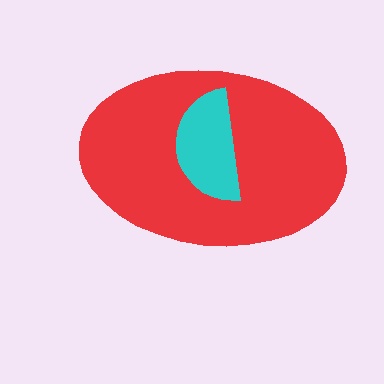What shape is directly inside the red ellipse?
The cyan semicircle.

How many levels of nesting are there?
2.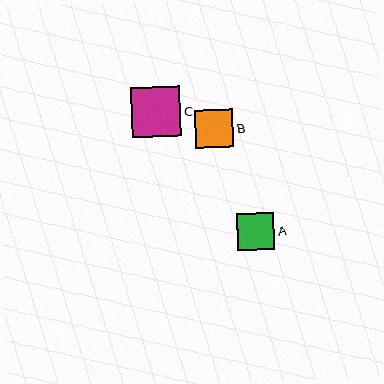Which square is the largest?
Square C is the largest with a size of approximately 49 pixels.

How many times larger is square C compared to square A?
Square C is approximately 1.3 times the size of square A.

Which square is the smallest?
Square A is the smallest with a size of approximately 37 pixels.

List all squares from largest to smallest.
From largest to smallest: C, B, A.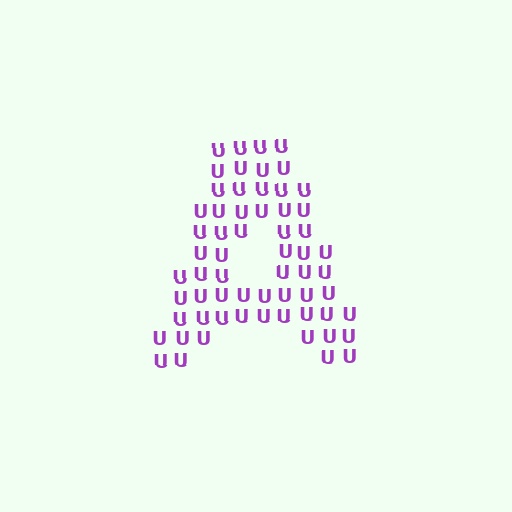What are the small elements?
The small elements are letter U's.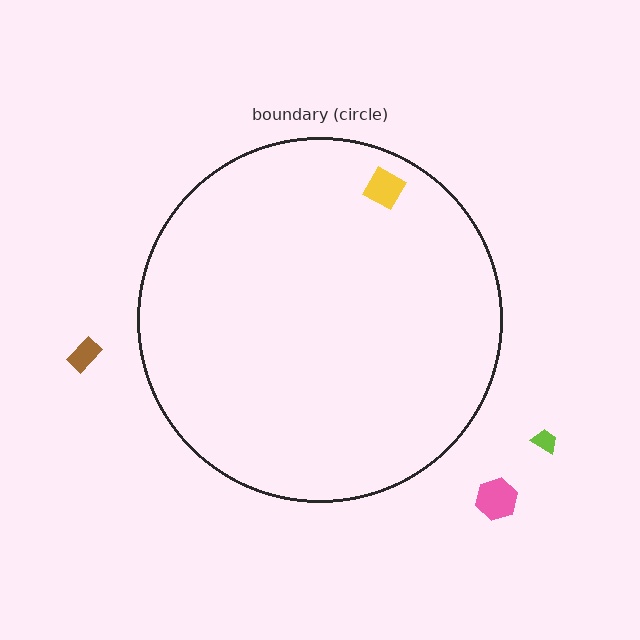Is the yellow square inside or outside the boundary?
Inside.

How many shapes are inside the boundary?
1 inside, 3 outside.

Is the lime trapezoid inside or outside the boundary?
Outside.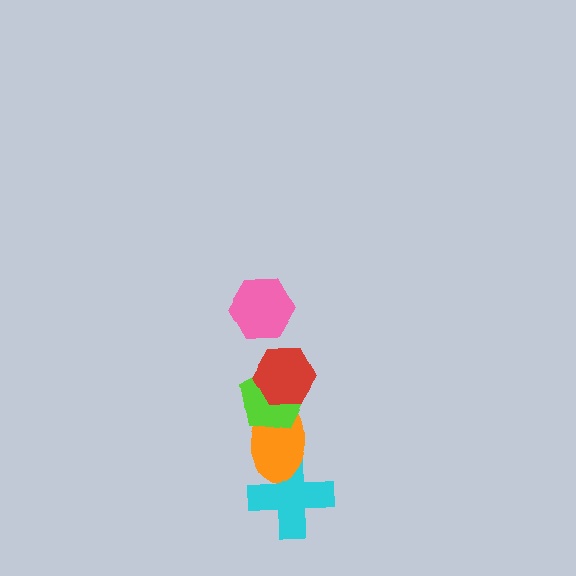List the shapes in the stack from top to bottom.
From top to bottom: the pink hexagon, the red hexagon, the lime pentagon, the orange ellipse, the cyan cross.